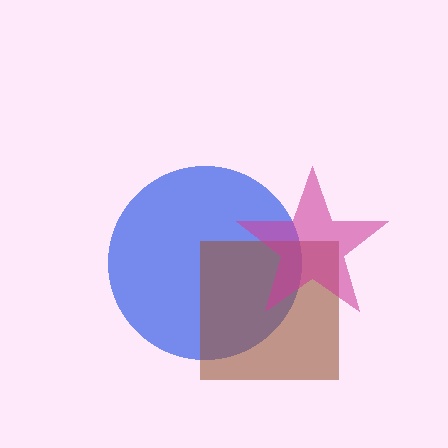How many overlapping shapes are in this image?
There are 3 overlapping shapes in the image.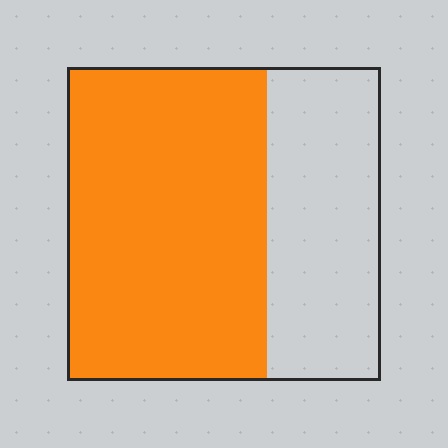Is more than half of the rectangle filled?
Yes.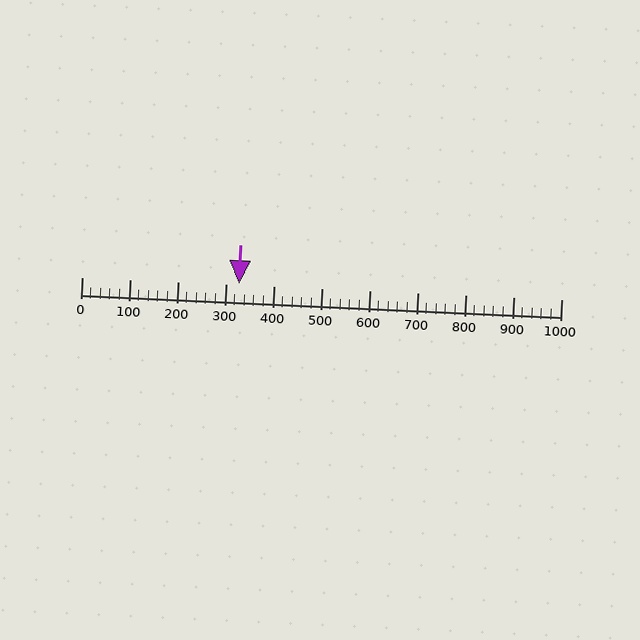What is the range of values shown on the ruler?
The ruler shows values from 0 to 1000.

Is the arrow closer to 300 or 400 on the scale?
The arrow is closer to 300.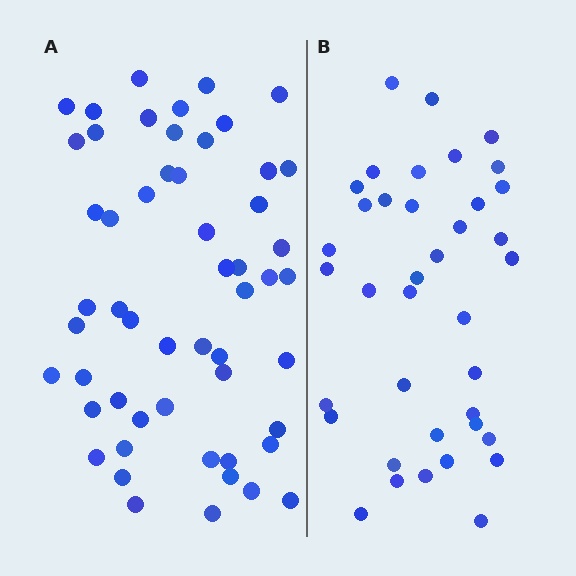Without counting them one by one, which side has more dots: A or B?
Region A (the left region) has more dots.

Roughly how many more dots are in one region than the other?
Region A has approximately 15 more dots than region B.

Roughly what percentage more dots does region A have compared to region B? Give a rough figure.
About 40% more.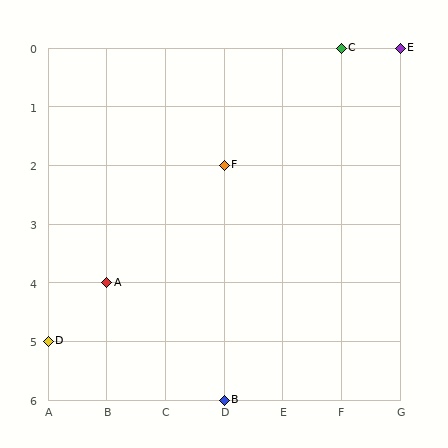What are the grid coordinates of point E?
Point E is at grid coordinates (G, 0).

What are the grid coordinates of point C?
Point C is at grid coordinates (F, 0).